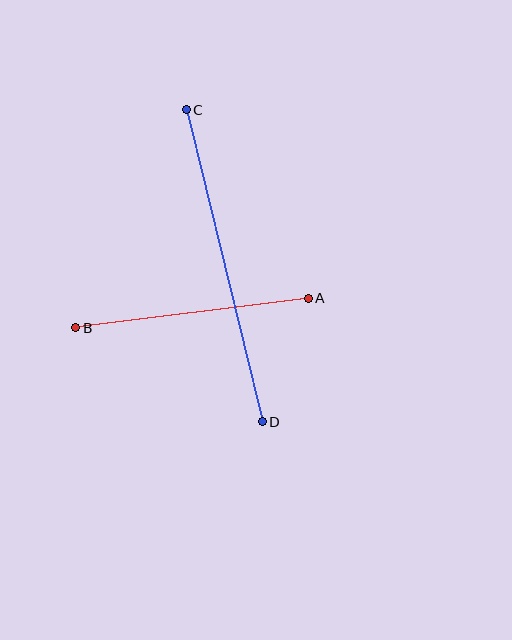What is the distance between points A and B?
The distance is approximately 234 pixels.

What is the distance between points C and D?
The distance is approximately 321 pixels.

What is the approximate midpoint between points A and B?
The midpoint is at approximately (192, 313) pixels.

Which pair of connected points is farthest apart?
Points C and D are farthest apart.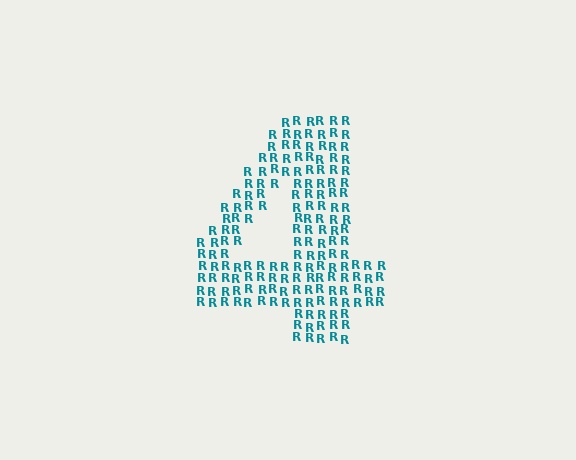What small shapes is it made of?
It is made of small letter R's.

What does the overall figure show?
The overall figure shows the digit 4.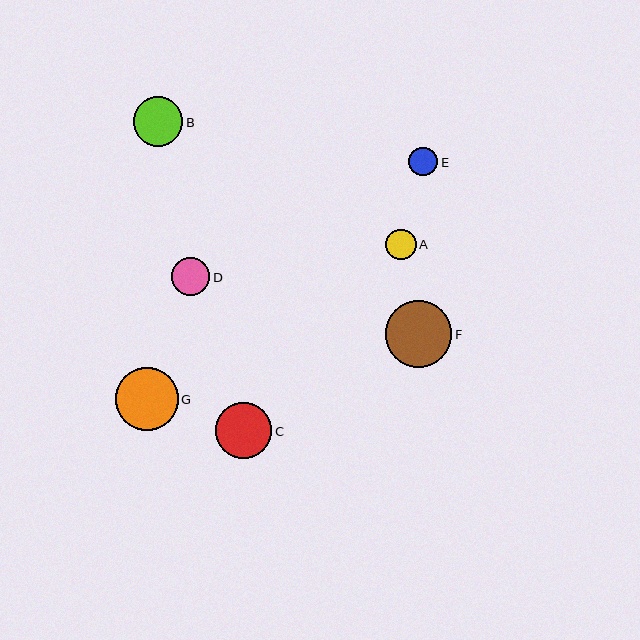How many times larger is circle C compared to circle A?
Circle C is approximately 1.8 times the size of circle A.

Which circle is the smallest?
Circle E is the smallest with a size of approximately 29 pixels.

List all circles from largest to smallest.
From largest to smallest: F, G, C, B, D, A, E.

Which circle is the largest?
Circle F is the largest with a size of approximately 67 pixels.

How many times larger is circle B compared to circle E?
Circle B is approximately 1.7 times the size of circle E.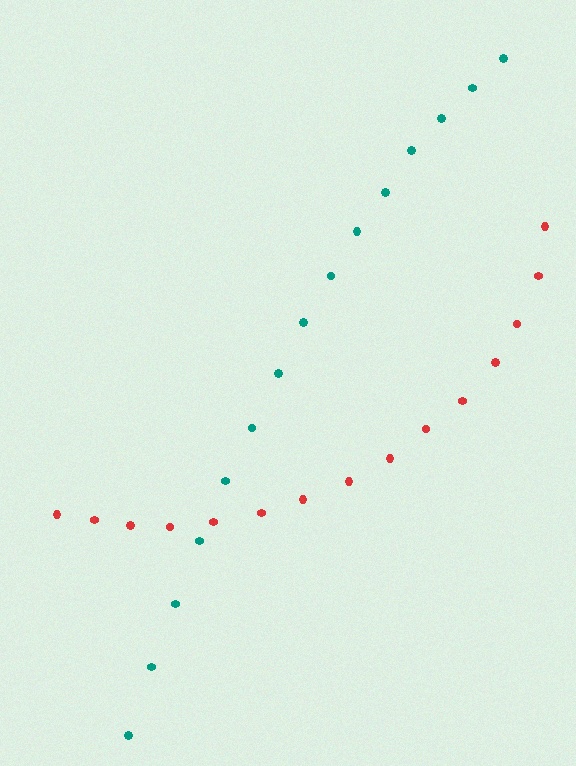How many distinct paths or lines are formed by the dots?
There are 2 distinct paths.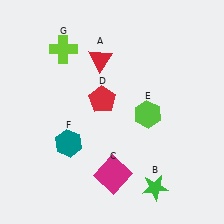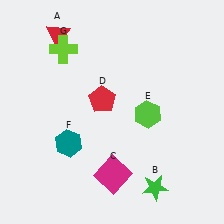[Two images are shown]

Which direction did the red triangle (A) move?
The red triangle (A) moved left.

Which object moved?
The red triangle (A) moved left.